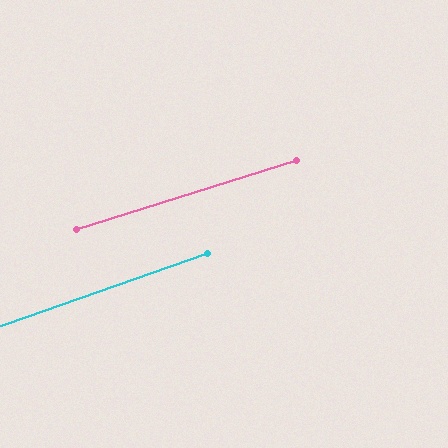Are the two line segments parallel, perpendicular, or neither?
Parallel — their directions differ by only 1.9°.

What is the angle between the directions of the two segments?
Approximately 2 degrees.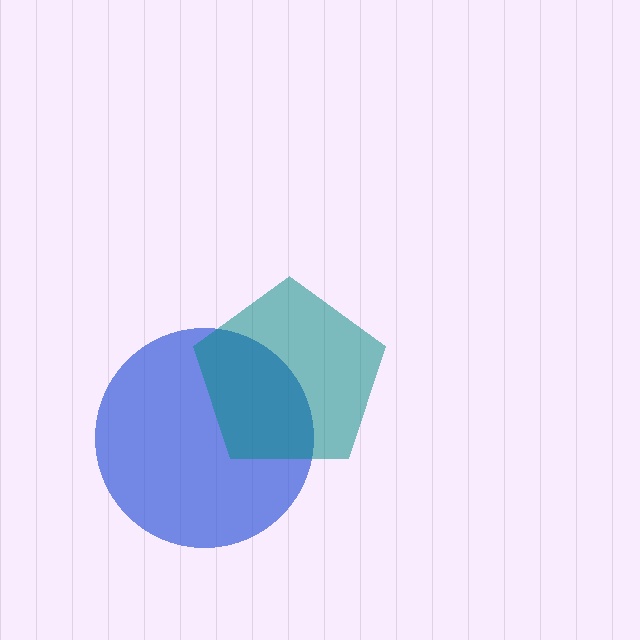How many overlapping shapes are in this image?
There are 2 overlapping shapes in the image.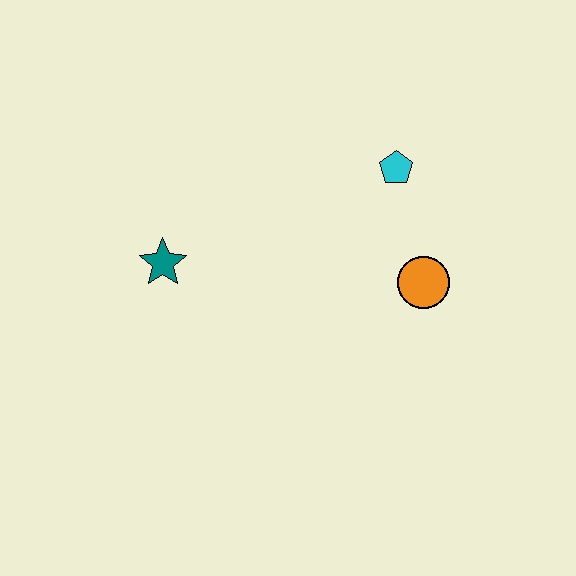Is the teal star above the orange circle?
Yes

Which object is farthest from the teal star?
The orange circle is farthest from the teal star.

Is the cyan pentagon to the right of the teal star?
Yes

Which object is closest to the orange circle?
The cyan pentagon is closest to the orange circle.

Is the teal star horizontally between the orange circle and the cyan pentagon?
No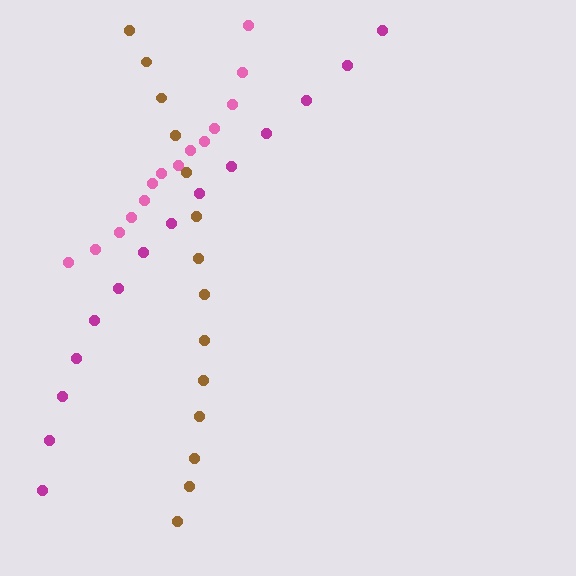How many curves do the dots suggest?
There are 3 distinct paths.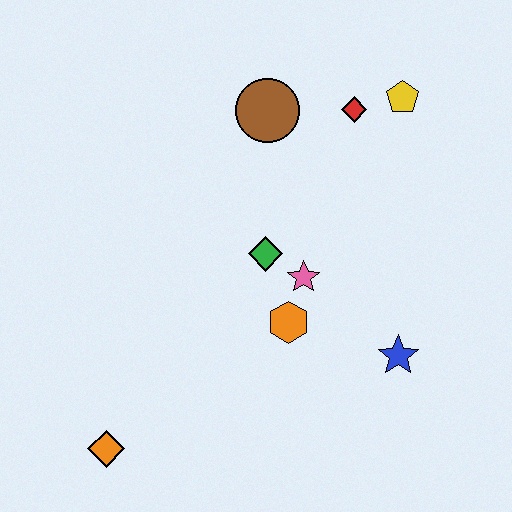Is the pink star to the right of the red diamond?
No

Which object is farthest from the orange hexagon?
The yellow pentagon is farthest from the orange hexagon.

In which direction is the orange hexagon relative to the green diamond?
The orange hexagon is below the green diamond.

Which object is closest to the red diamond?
The yellow pentagon is closest to the red diamond.